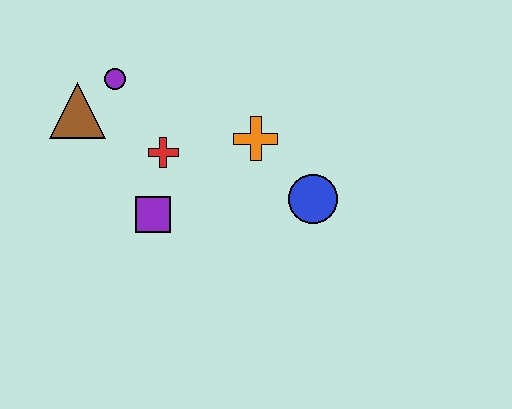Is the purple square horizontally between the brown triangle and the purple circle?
No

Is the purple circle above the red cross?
Yes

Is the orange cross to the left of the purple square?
No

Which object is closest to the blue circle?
The orange cross is closest to the blue circle.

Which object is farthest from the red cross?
The blue circle is farthest from the red cross.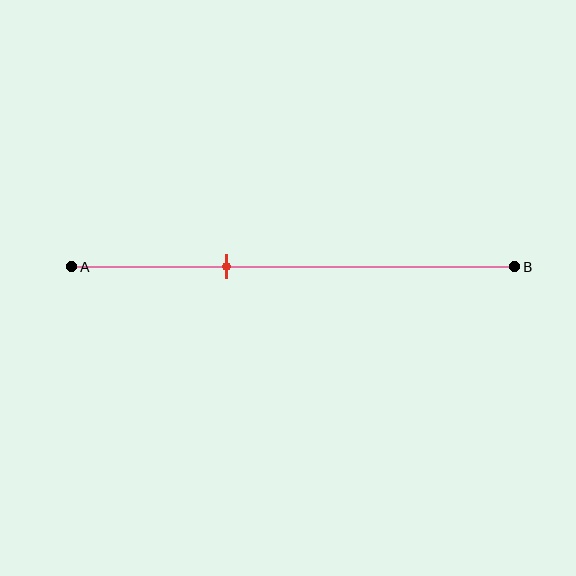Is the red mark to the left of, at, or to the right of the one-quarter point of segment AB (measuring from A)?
The red mark is to the right of the one-quarter point of segment AB.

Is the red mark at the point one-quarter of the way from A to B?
No, the mark is at about 35% from A, not at the 25% one-quarter point.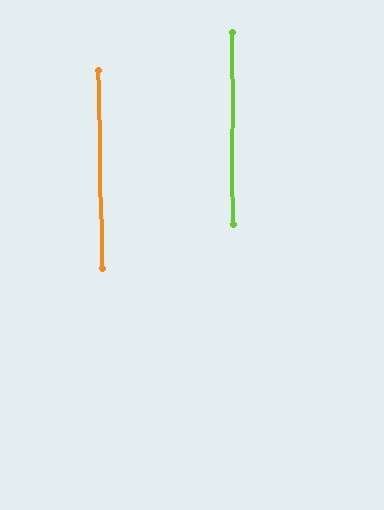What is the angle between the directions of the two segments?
Approximately 1 degree.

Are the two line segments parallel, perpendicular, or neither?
Parallel — their directions differ by only 1.2°.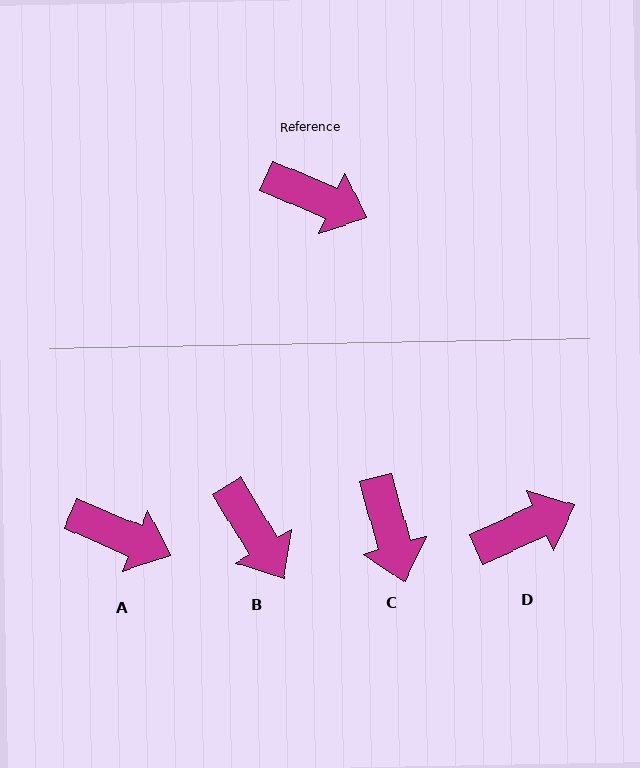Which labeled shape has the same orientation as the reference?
A.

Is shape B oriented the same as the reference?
No, it is off by about 35 degrees.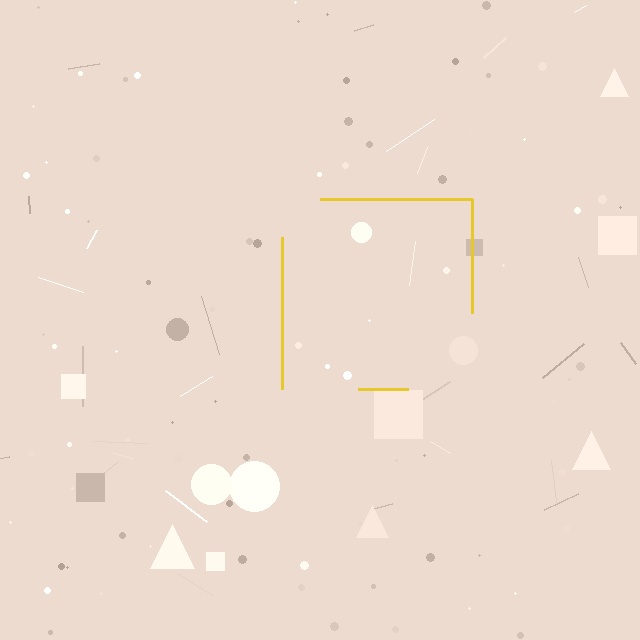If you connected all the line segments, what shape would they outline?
They would outline a square.